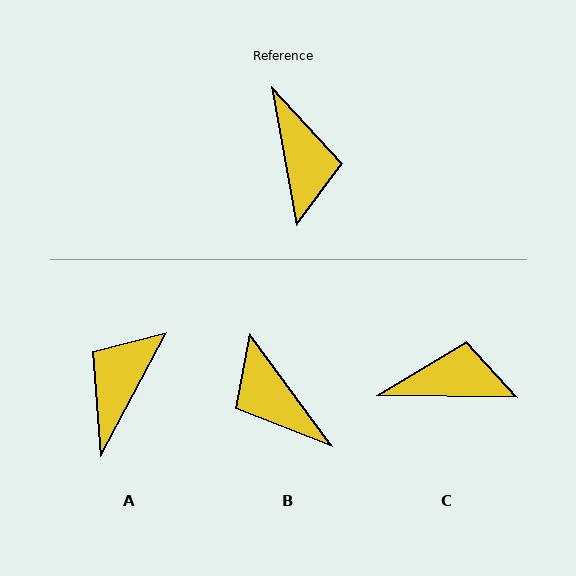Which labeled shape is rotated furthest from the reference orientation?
B, about 155 degrees away.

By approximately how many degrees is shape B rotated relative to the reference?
Approximately 155 degrees clockwise.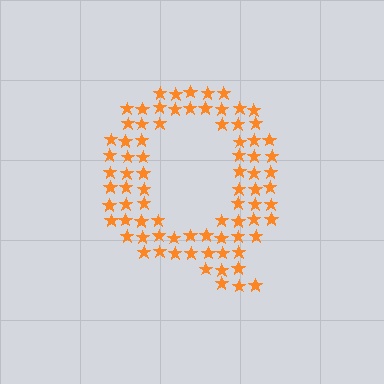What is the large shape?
The large shape is the letter Q.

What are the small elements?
The small elements are stars.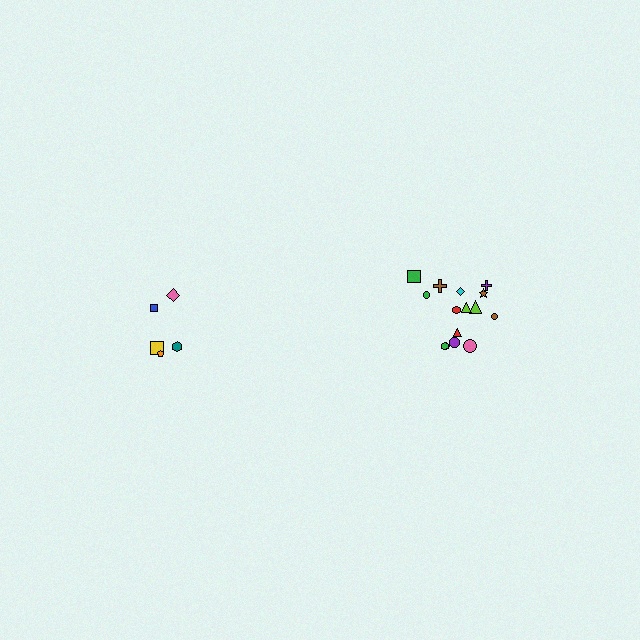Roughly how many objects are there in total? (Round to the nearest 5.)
Roughly 20 objects in total.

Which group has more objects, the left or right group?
The right group.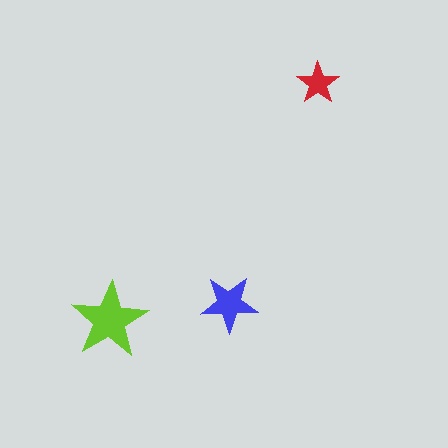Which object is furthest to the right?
The red star is rightmost.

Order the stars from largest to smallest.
the lime one, the blue one, the red one.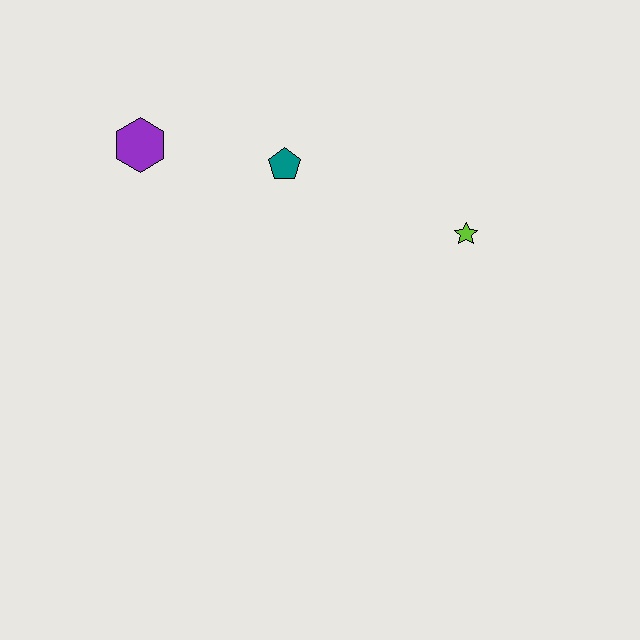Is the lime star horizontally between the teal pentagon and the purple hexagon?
No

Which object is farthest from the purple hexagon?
The lime star is farthest from the purple hexagon.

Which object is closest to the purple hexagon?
The teal pentagon is closest to the purple hexagon.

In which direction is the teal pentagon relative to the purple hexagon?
The teal pentagon is to the right of the purple hexagon.